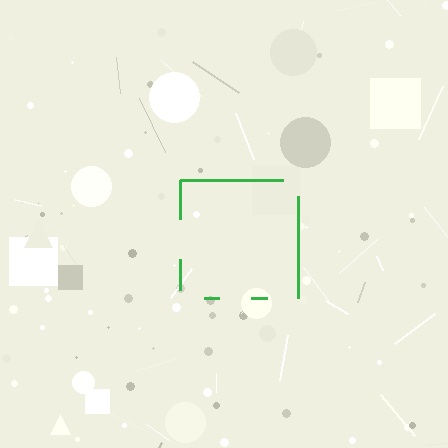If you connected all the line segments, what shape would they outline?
They would outline a square.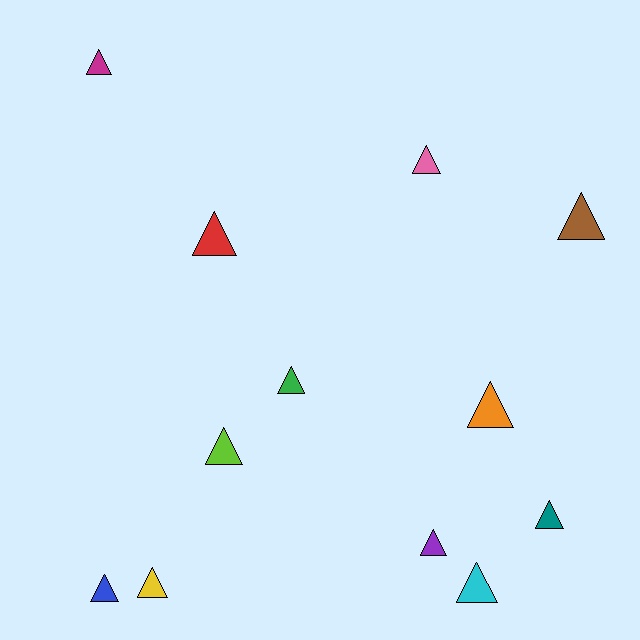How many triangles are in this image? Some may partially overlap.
There are 12 triangles.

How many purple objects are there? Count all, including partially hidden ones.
There is 1 purple object.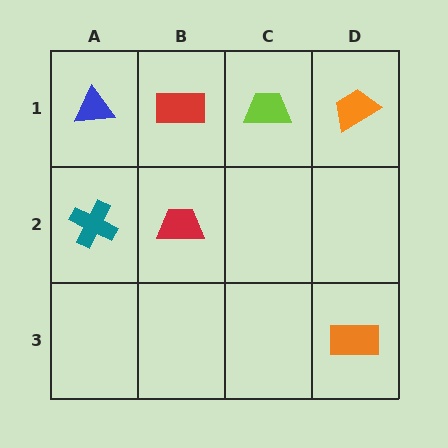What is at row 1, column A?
A blue triangle.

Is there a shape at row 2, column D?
No, that cell is empty.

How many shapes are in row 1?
4 shapes.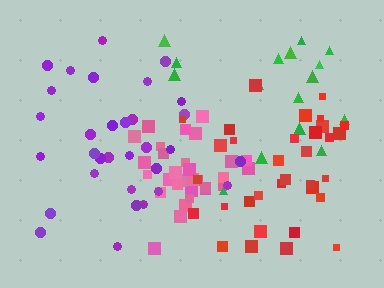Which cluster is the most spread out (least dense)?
Green.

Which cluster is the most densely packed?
Pink.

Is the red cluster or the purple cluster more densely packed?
Red.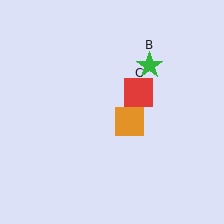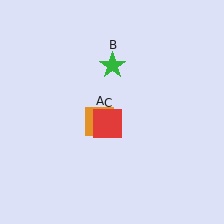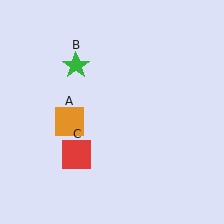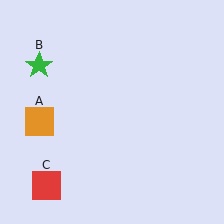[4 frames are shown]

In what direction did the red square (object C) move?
The red square (object C) moved down and to the left.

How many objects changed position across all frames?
3 objects changed position: orange square (object A), green star (object B), red square (object C).